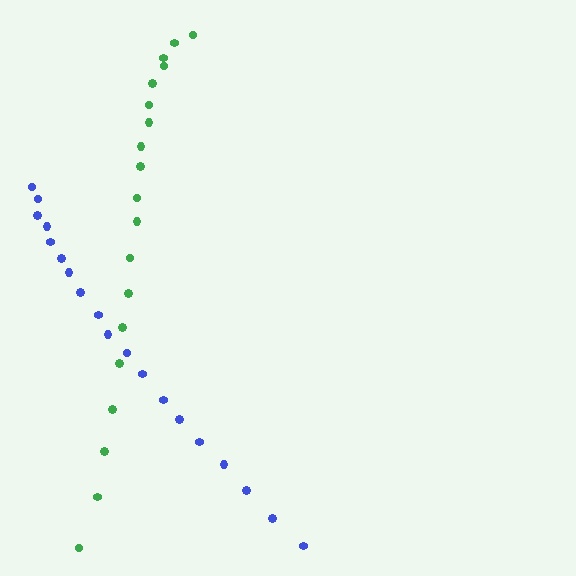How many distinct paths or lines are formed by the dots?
There are 2 distinct paths.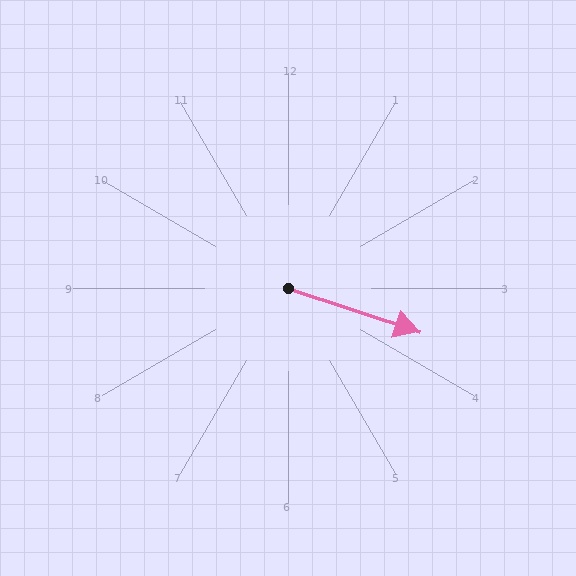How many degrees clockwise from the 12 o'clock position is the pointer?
Approximately 108 degrees.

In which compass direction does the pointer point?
East.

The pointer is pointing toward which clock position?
Roughly 4 o'clock.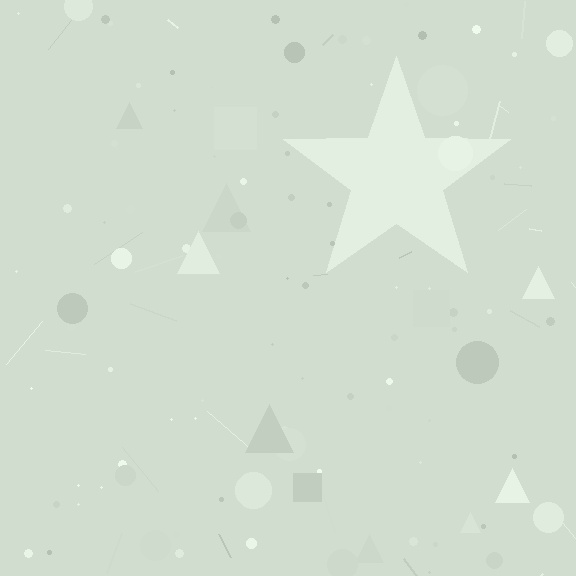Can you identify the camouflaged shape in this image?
The camouflaged shape is a star.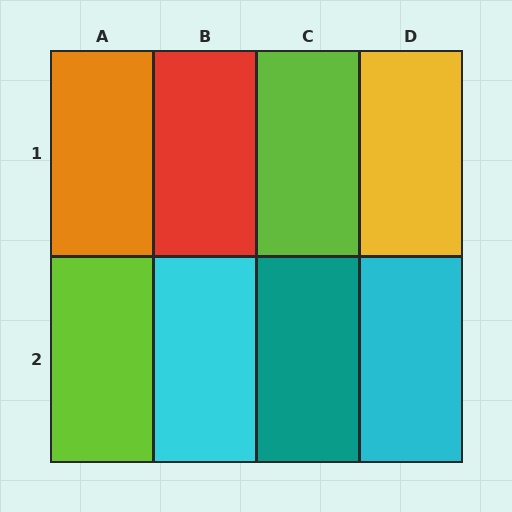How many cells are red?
1 cell is red.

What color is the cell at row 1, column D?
Yellow.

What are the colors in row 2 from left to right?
Lime, cyan, teal, cyan.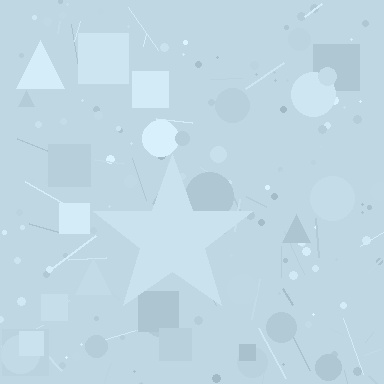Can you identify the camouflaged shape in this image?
The camouflaged shape is a star.